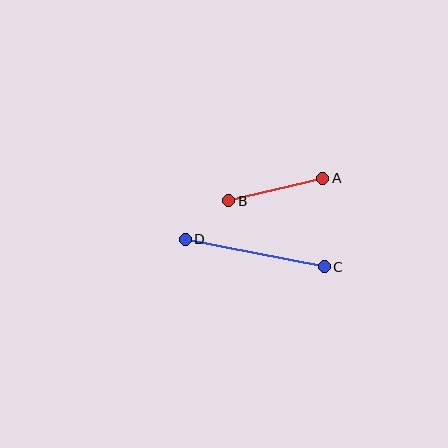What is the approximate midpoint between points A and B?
The midpoint is at approximately (276, 189) pixels.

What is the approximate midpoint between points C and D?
The midpoint is at approximately (255, 253) pixels.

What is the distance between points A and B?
The distance is approximately 97 pixels.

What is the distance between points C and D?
The distance is approximately 142 pixels.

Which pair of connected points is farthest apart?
Points C and D are farthest apart.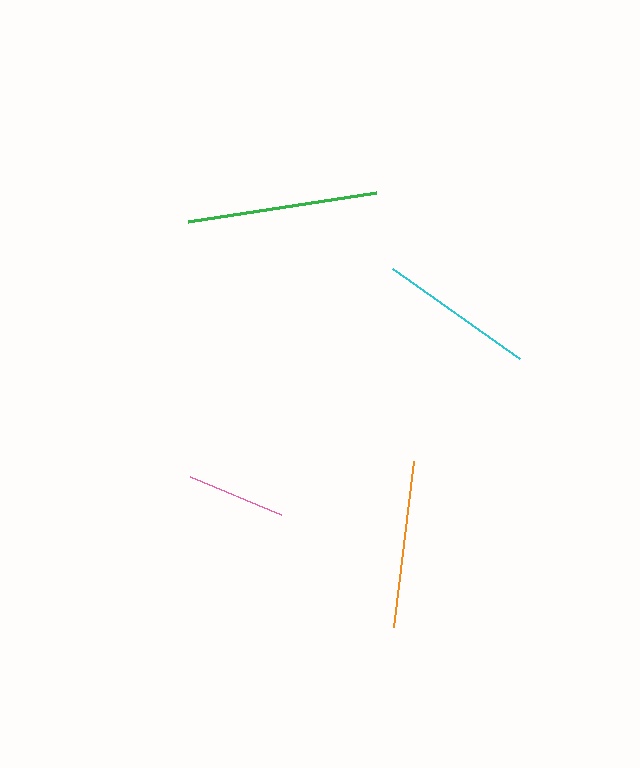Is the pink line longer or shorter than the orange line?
The orange line is longer than the pink line.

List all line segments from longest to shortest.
From longest to shortest: green, orange, cyan, pink.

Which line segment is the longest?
The green line is the longest at approximately 191 pixels.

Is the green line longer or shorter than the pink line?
The green line is longer than the pink line.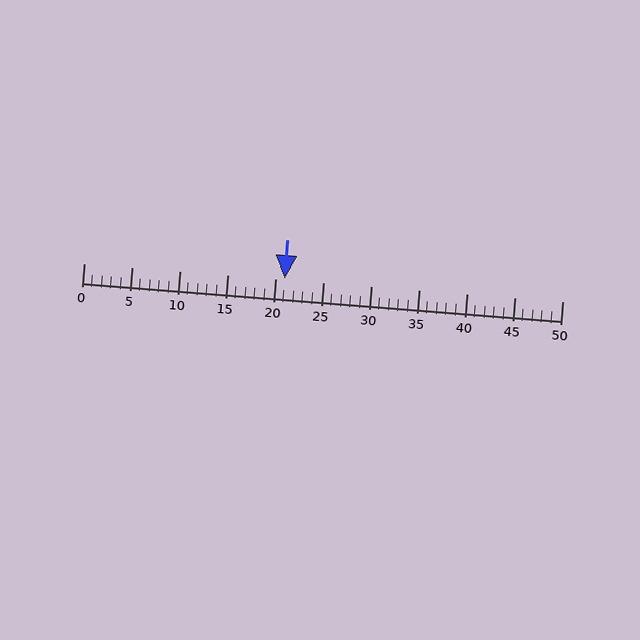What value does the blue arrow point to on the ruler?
The blue arrow points to approximately 21.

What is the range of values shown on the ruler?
The ruler shows values from 0 to 50.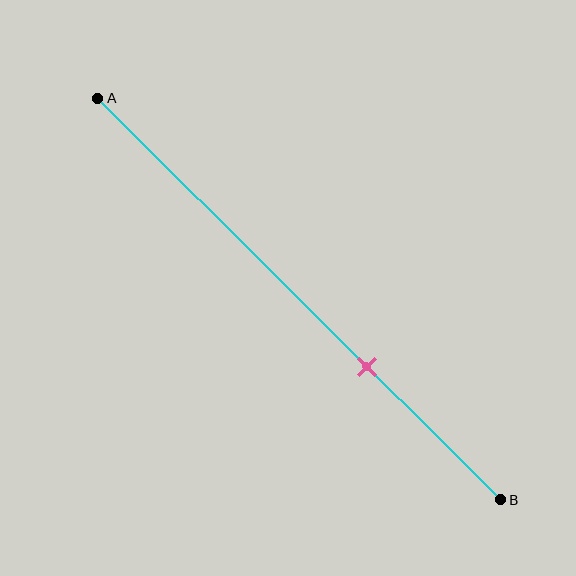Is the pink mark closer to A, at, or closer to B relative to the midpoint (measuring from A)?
The pink mark is closer to point B than the midpoint of segment AB.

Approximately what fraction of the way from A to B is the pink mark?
The pink mark is approximately 65% of the way from A to B.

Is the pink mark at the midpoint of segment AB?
No, the mark is at about 65% from A, not at the 50% midpoint.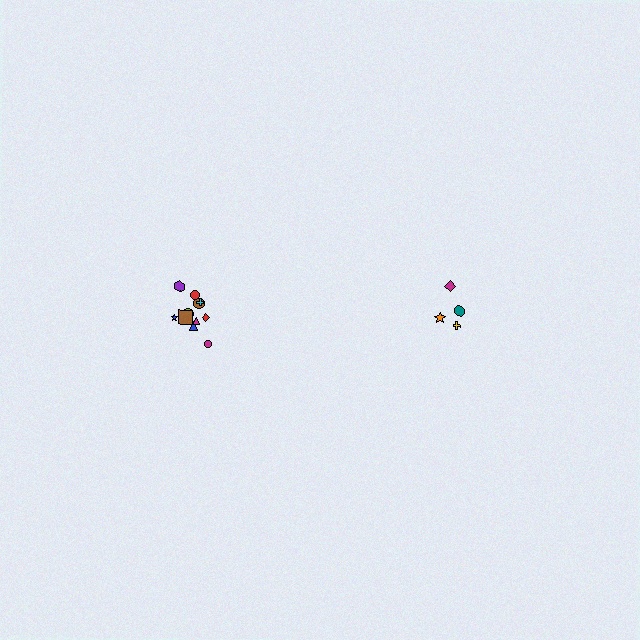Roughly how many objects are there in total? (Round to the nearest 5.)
Roughly 15 objects in total.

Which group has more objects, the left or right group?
The left group.